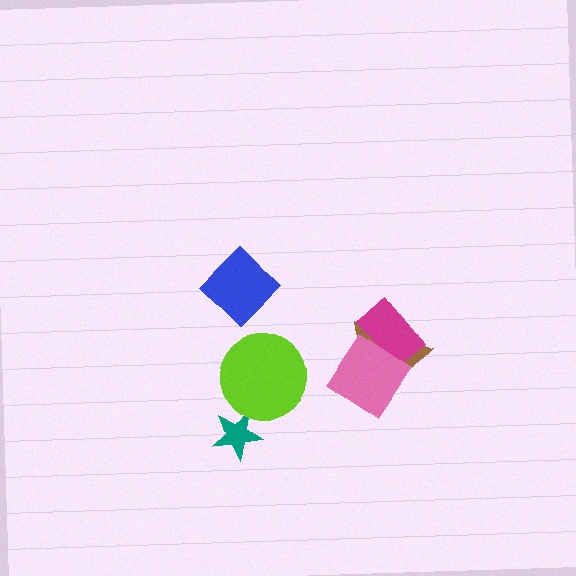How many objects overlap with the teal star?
0 objects overlap with the teal star.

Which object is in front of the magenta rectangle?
The pink diamond is in front of the magenta rectangle.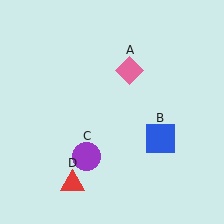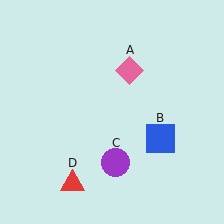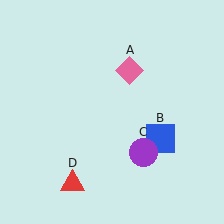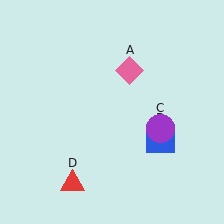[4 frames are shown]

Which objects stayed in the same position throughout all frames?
Pink diamond (object A) and blue square (object B) and red triangle (object D) remained stationary.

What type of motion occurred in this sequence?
The purple circle (object C) rotated counterclockwise around the center of the scene.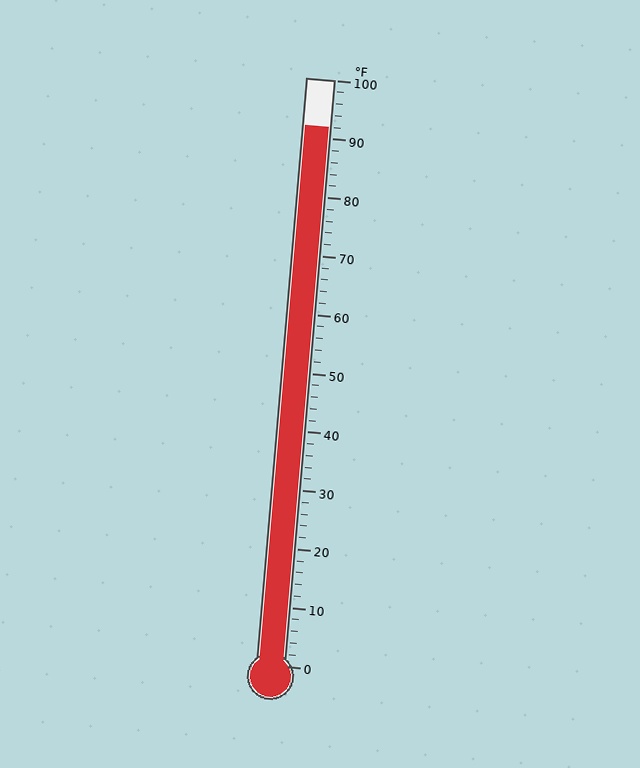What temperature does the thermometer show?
The thermometer shows approximately 92°F.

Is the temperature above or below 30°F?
The temperature is above 30°F.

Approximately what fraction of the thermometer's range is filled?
The thermometer is filled to approximately 90% of its range.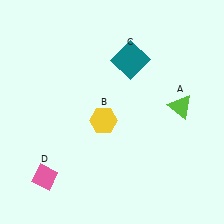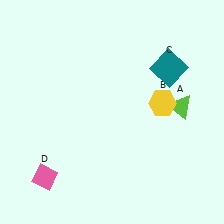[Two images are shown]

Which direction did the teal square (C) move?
The teal square (C) moved right.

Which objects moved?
The objects that moved are: the yellow hexagon (B), the teal square (C).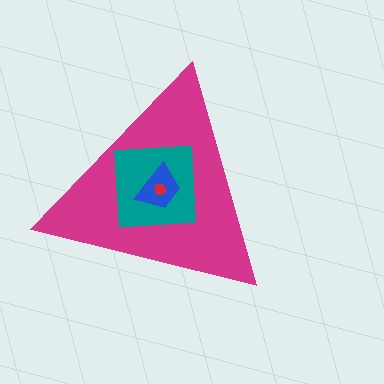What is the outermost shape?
The magenta triangle.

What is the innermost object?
The red hexagon.